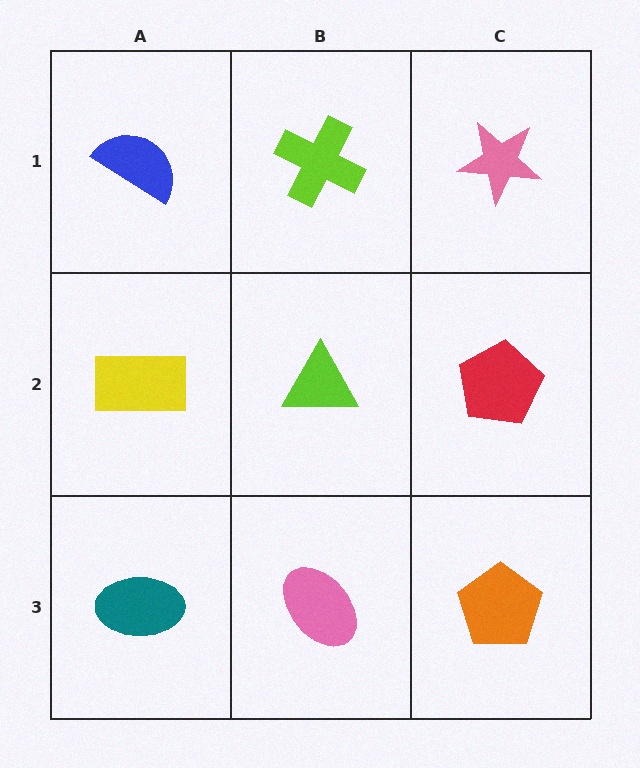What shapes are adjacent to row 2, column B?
A lime cross (row 1, column B), a pink ellipse (row 3, column B), a yellow rectangle (row 2, column A), a red pentagon (row 2, column C).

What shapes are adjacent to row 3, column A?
A yellow rectangle (row 2, column A), a pink ellipse (row 3, column B).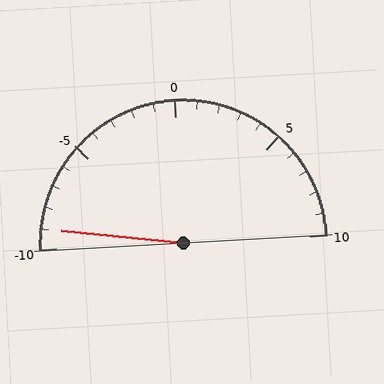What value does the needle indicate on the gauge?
The needle indicates approximately -9.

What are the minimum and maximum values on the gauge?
The gauge ranges from -10 to 10.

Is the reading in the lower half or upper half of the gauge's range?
The reading is in the lower half of the range (-10 to 10).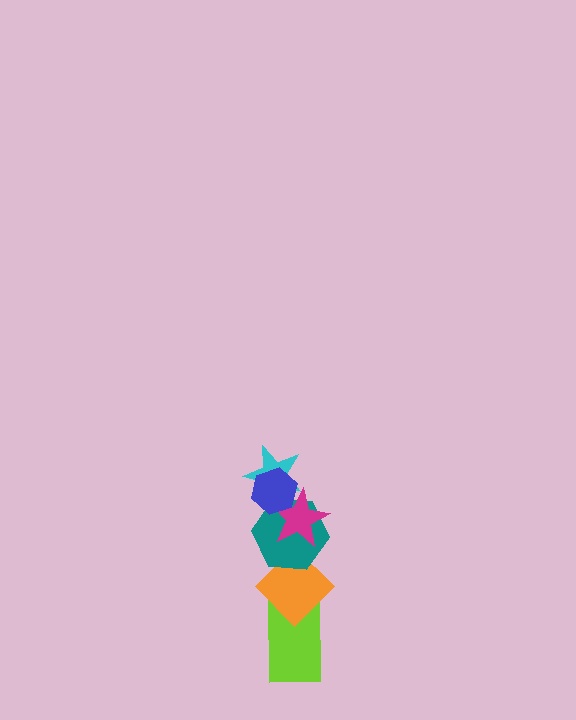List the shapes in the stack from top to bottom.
From top to bottom: the blue hexagon, the cyan star, the magenta star, the teal hexagon, the orange diamond, the lime rectangle.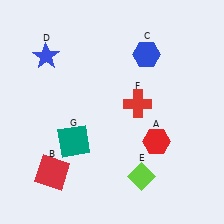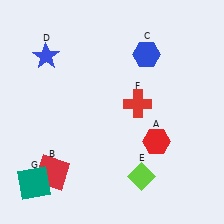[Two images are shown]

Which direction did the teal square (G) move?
The teal square (G) moved down.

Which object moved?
The teal square (G) moved down.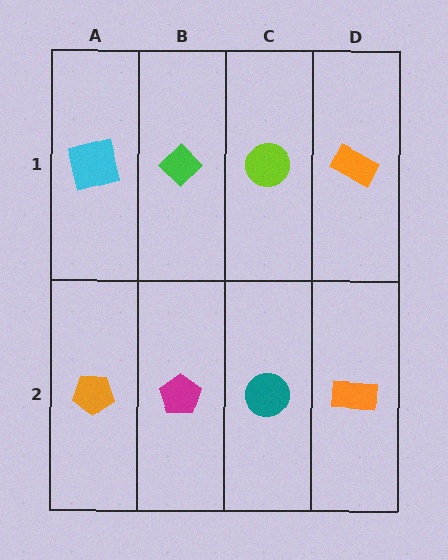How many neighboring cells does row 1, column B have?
3.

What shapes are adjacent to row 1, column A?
An orange pentagon (row 2, column A), a green diamond (row 1, column B).